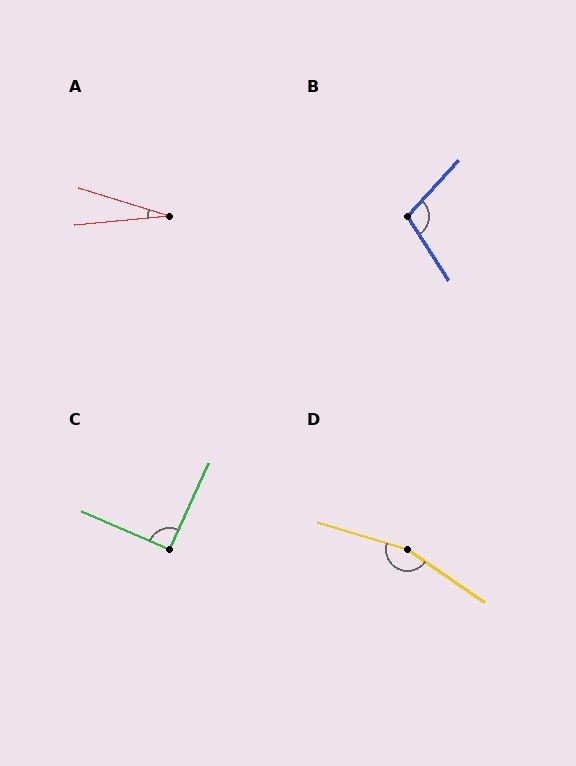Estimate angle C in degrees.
Approximately 92 degrees.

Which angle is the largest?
D, at approximately 162 degrees.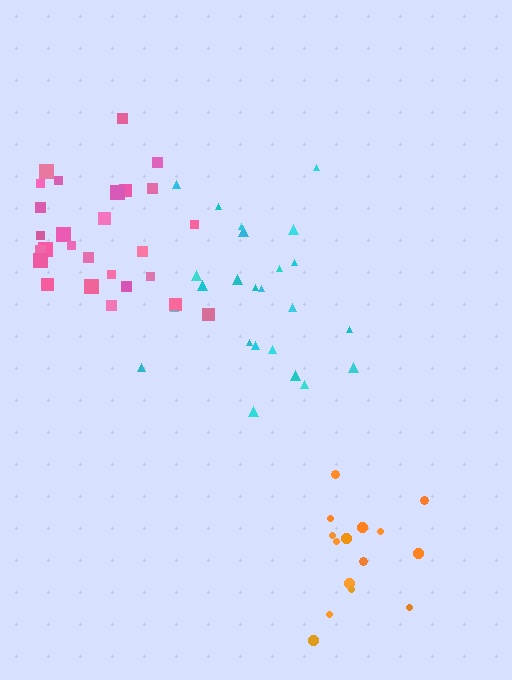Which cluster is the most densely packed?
Pink.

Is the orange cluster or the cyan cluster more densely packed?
Orange.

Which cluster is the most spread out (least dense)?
Cyan.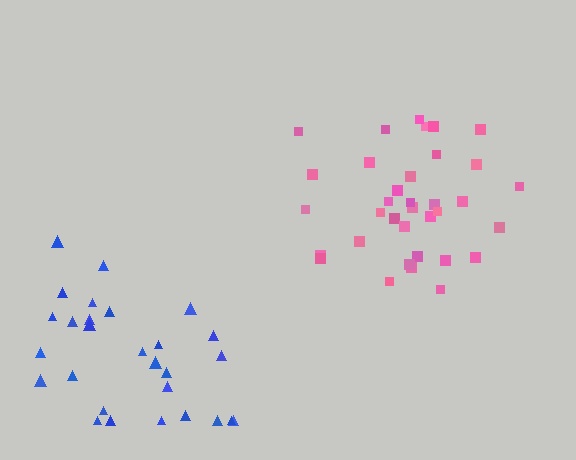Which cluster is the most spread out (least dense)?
Blue.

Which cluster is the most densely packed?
Pink.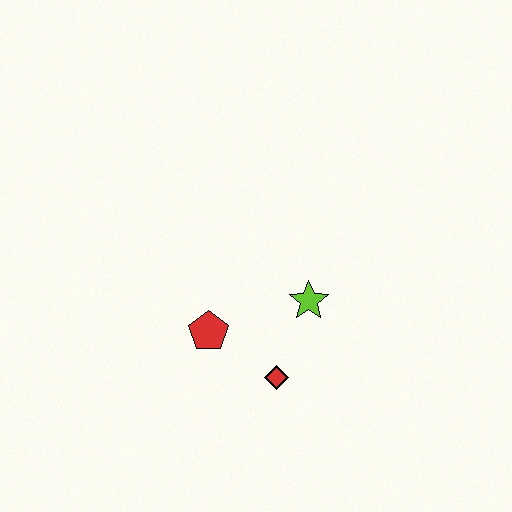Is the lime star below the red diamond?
No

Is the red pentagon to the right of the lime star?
No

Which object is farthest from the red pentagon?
The lime star is farthest from the red pentagon.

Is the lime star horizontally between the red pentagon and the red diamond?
No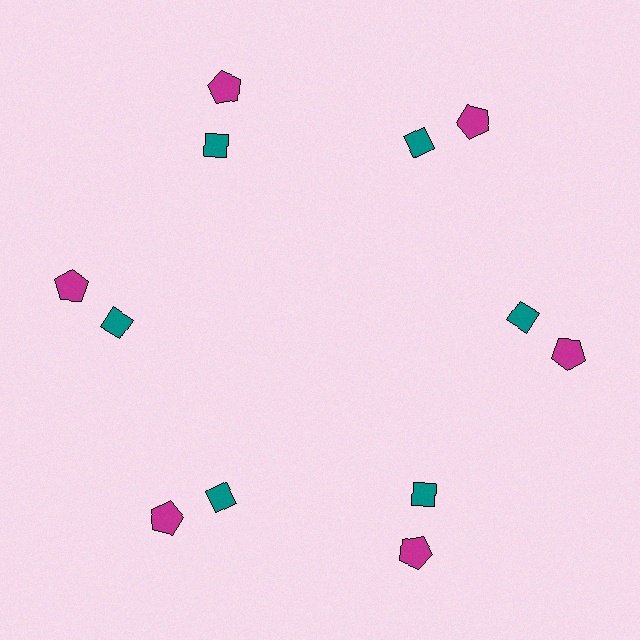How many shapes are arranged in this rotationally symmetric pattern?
There are 12 shapes, arranged in 6 groups of 2.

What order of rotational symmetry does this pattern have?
This pattern has 6-fold rotational symmetry.